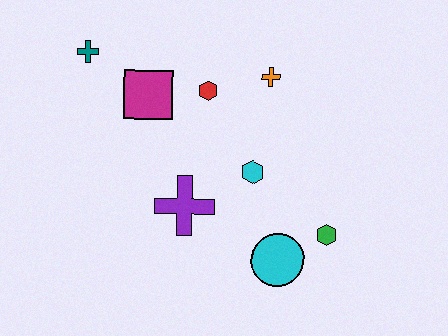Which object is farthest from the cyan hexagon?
The teal cross is farthest from the cyan hexagon.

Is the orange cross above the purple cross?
Yes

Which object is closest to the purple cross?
The cyan hexagon is closest to the purple cross.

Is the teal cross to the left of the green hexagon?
Yes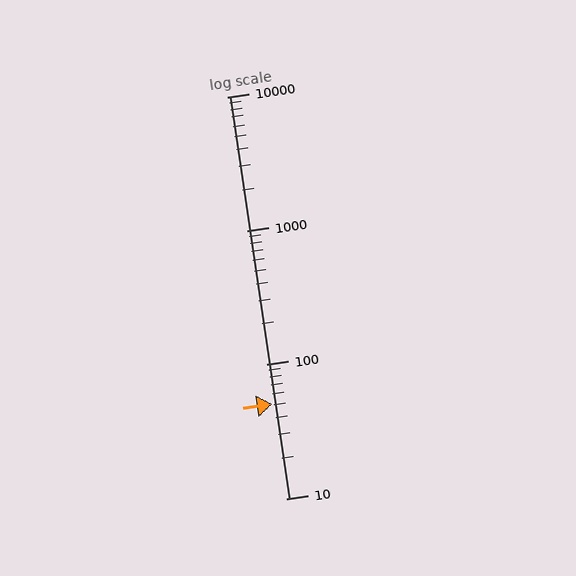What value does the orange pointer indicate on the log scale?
The pointer indicates approximately 51.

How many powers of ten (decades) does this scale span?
The scale spans 3 decades, from 10 to 10000.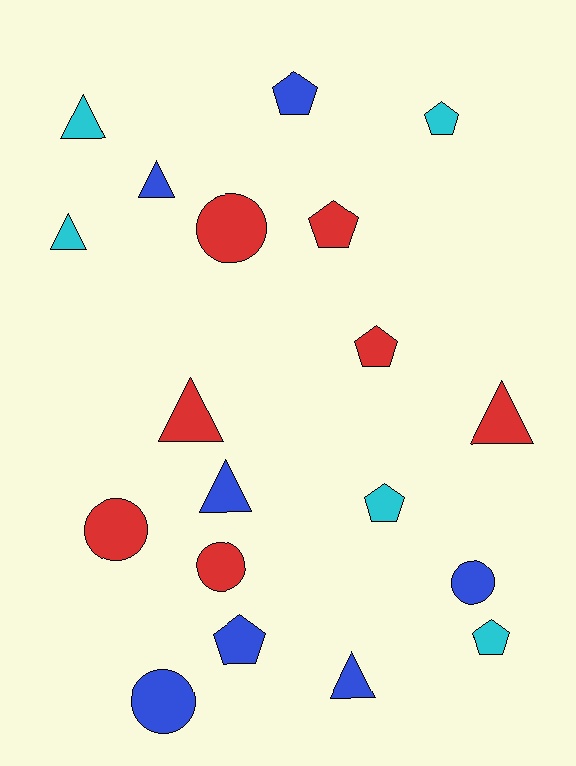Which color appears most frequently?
Blue, with 7 objects.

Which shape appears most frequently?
Pentagon, with 7 objects.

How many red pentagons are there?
There are 2 red pentagons.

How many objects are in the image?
There are 19 objects.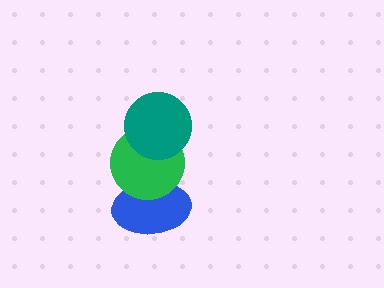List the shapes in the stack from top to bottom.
From top to bottom: the teal circle, the green circle, the blue ellipse.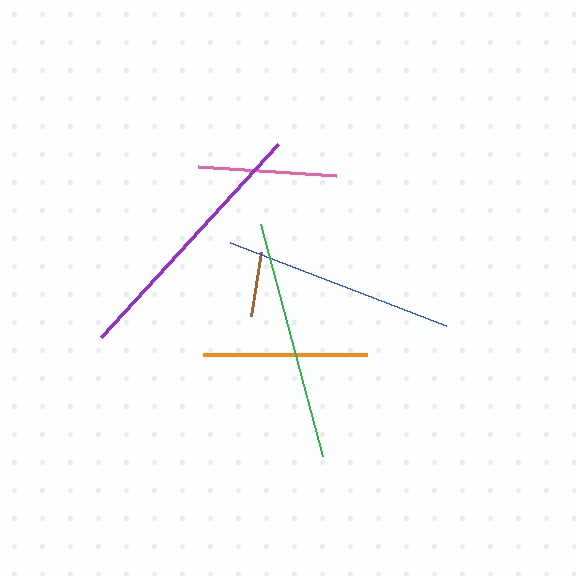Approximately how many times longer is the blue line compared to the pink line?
The blue line is approximately 1.7 times the length of the pink line.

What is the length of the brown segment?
The brown segment is approximately 66 pixels long.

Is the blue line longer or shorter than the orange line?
The blue line is longer than the orange line.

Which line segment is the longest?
The purple line is the longest at approximately 262 pixels.